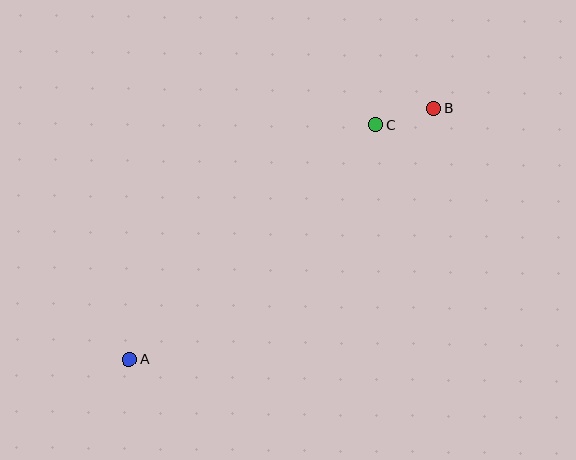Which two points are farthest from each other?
Points A and B are farthest from each other.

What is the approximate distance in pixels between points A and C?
The distance between A and C is approximately 340 pixels.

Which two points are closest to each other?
Points B and C are closest to each other.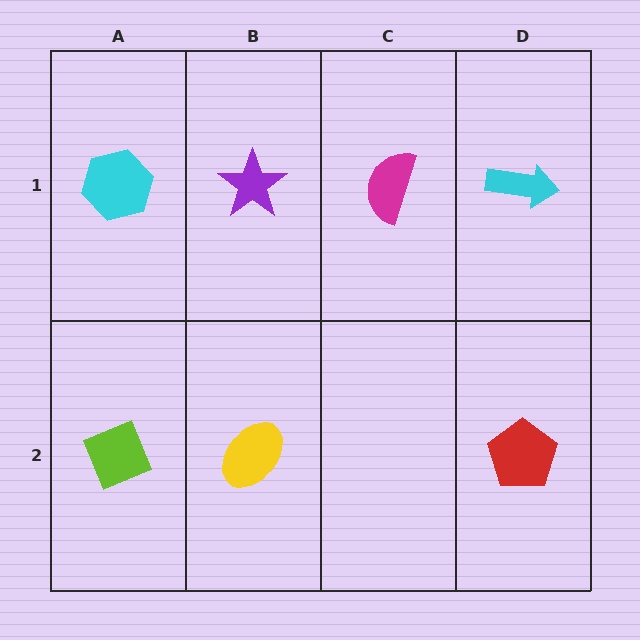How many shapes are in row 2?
3 shapes.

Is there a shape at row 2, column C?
No, that cell is empty.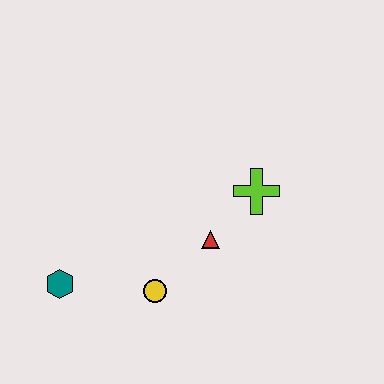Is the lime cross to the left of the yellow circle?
No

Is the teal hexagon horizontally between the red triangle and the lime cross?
No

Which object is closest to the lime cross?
The red triangle is closest to the lime cross.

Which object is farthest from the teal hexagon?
The lime cross is farthest from the teal hexagon.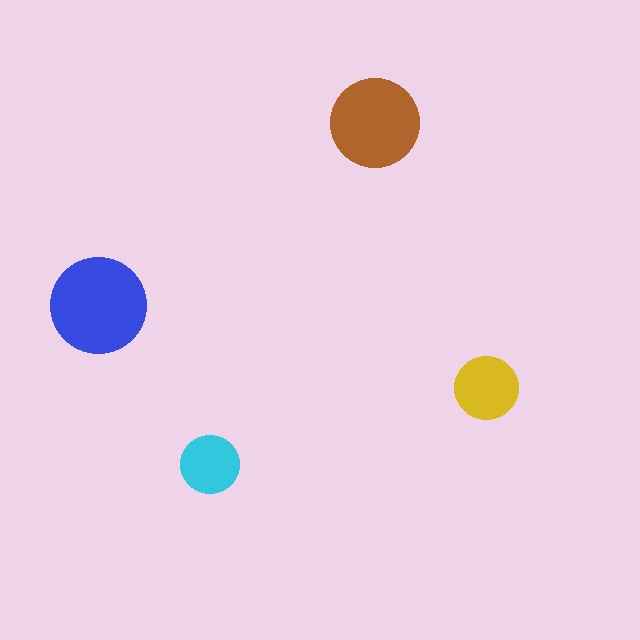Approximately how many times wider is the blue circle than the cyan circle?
About 1.5 times wider.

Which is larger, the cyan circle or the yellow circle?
The yellow one.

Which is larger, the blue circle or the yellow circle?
The blue one.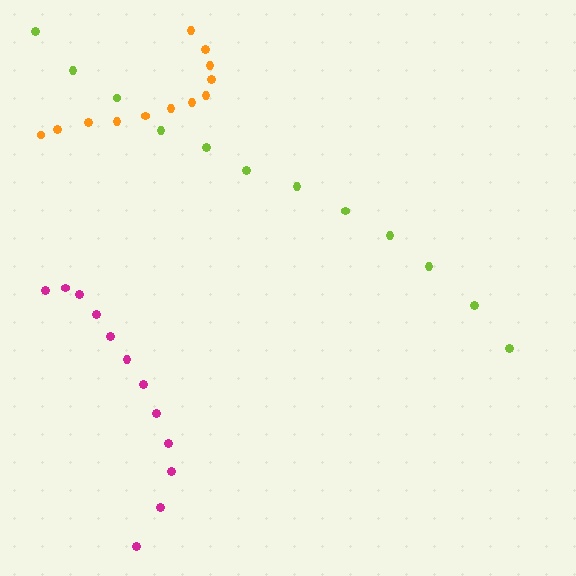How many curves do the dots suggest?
There are 3 distinct paths.